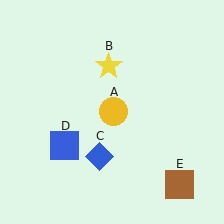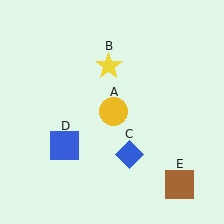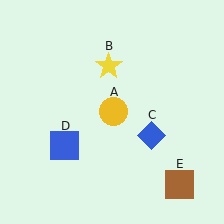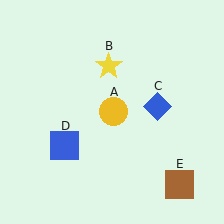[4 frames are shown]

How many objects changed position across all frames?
1 object changed position: blue diamond (object C).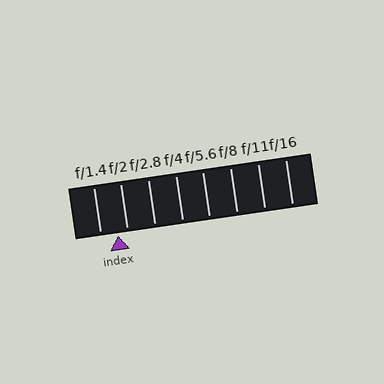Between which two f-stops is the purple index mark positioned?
The index mark is between f/1.4 and f/2.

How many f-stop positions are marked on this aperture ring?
There are 8 f-stop positions marked.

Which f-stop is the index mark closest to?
The index mark is closest to f/2.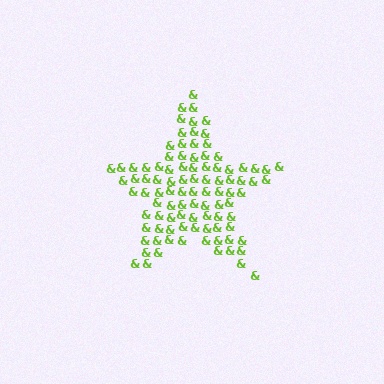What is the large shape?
The large shape is a star.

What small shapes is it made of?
It is made of small ampersands.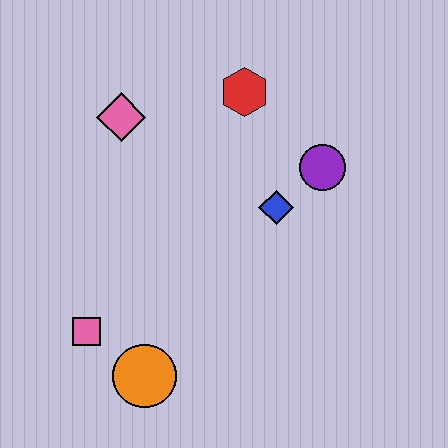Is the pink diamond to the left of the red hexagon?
Yes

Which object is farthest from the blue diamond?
The pink square is farthest from the blue diamond.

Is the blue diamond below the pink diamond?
Yes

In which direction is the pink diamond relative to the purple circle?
The pink diamond is to the left of the purple circle.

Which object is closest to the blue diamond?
The purple circle is closest to the blue diamond.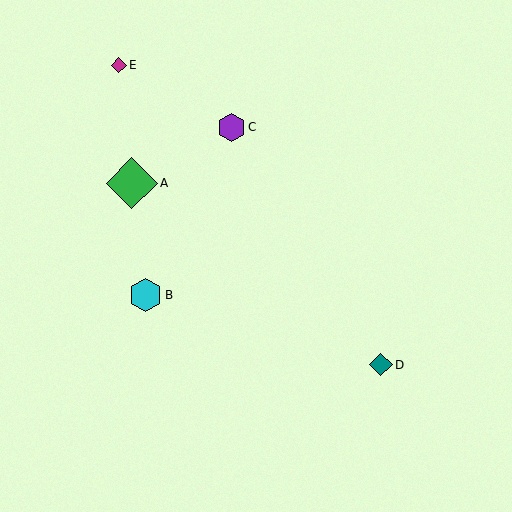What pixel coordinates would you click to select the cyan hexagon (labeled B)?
Click at (145, 295) to select the cyan hexagon B.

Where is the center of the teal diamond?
The center of the teal diamond is at (381, 365).